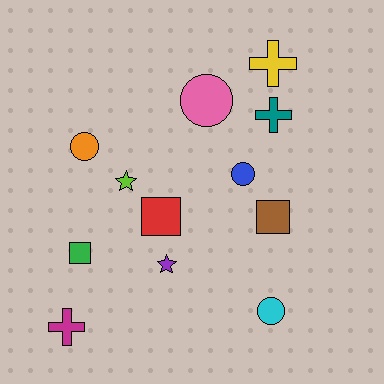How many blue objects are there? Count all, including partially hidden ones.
There is 1 blue object.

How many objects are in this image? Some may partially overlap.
There are 12 objects.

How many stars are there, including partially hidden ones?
There are 2 stars.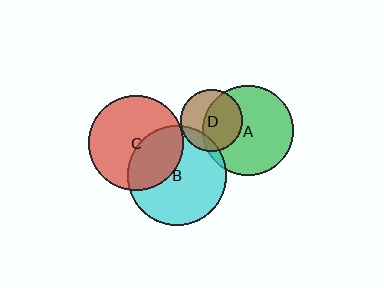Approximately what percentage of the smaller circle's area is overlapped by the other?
Approximately 60%.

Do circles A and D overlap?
Yes.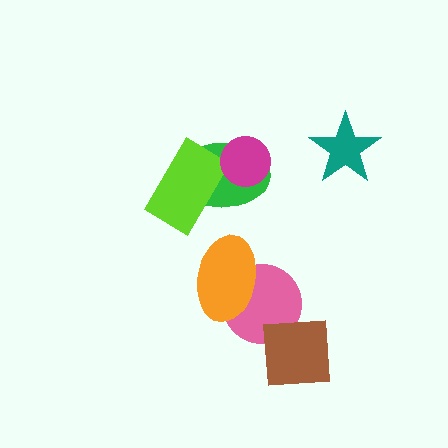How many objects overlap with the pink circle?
2 objects overlap with the pink circle.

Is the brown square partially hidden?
No, no other shape covers it.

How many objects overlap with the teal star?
0 objects overlap with the teal star.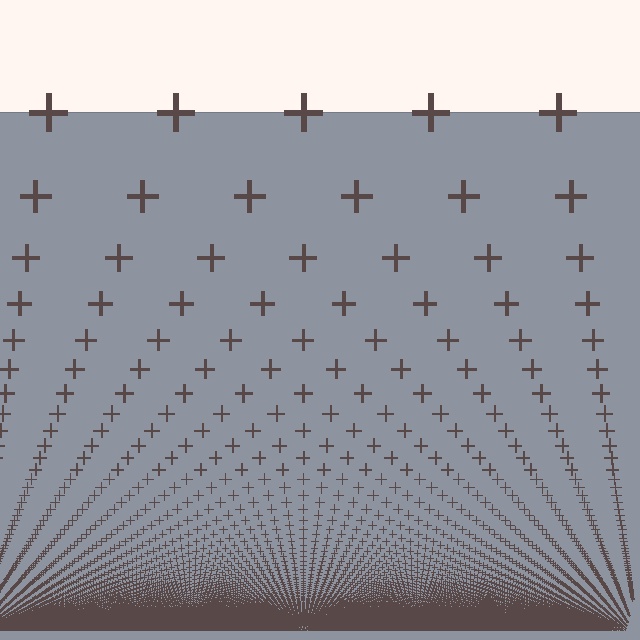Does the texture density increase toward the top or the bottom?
Density increases toward the bottom.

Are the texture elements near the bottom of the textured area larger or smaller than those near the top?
Smaller. The gradient is inverted — elements near the bottom are smaller and denser.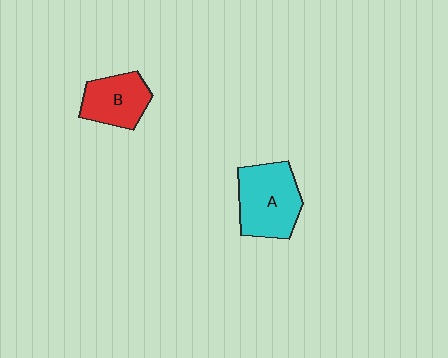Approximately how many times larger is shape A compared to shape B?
Approximately 1.4 times.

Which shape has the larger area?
Shape A (cyan).